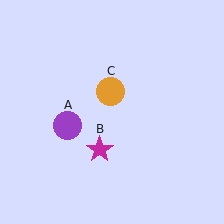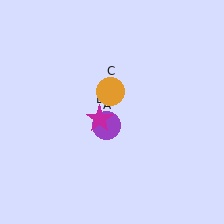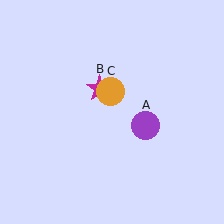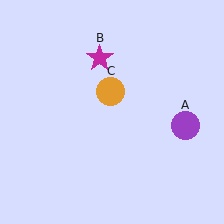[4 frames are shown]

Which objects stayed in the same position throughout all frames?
Orange circle (object C) remained stationary.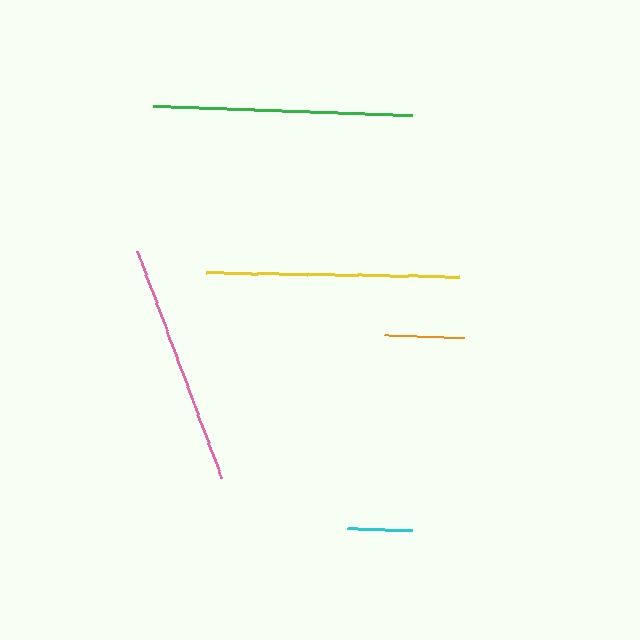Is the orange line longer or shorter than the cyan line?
The orange line is longer than the cyan line.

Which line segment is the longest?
The green line is the longest at approximately 260 pixels.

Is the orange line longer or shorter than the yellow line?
The yellow line is longer than the orange line.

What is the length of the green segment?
The green segment is approximately 260 pixels long.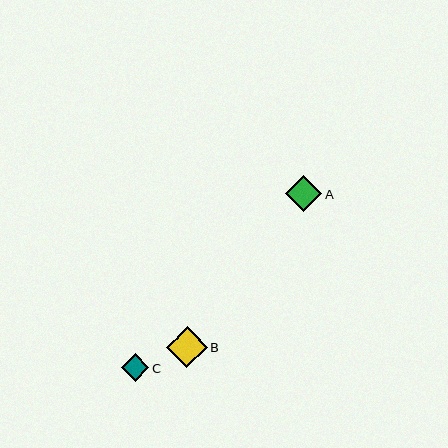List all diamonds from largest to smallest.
From largest to smallest: B, A, C.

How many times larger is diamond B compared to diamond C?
Diamond B is approximately 1.5 times the size of diamond C.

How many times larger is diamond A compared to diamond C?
Diamond A is approximately 1.3 times the size of diamond C.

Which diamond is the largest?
Diamond B is the largest with a size of approximately 41 pixels.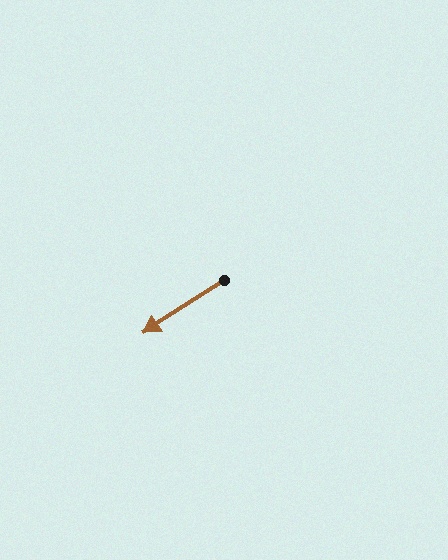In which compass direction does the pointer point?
Southwest.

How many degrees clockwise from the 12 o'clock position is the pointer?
Approximately 237 degrees.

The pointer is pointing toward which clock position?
Roughly 8 o'clock.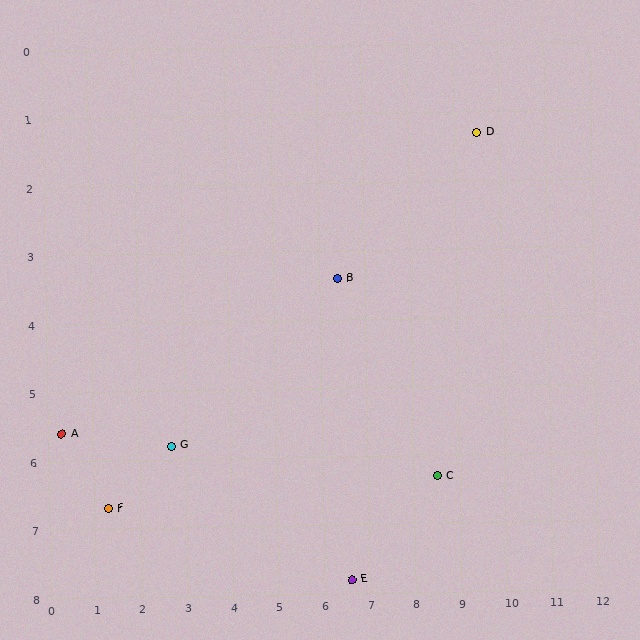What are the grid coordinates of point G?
Point G is at approximately (2.7, 5.8).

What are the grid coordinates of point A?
Point A is at approximately (0.3, 5.6).